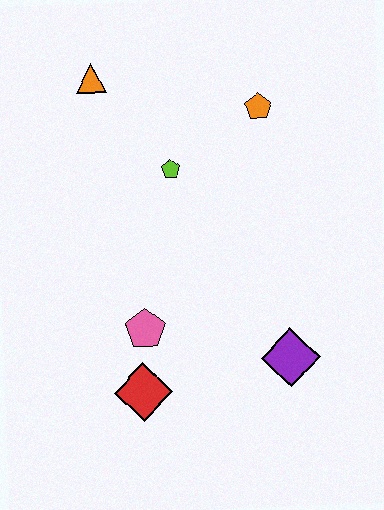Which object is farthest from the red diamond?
The orange triangle is farthest from the red diamond.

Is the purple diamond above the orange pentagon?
No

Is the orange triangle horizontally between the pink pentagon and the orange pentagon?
No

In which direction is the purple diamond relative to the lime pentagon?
The purple diamond is below the lime pentagon.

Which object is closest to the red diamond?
The pink pentagon is closest to the red diamond.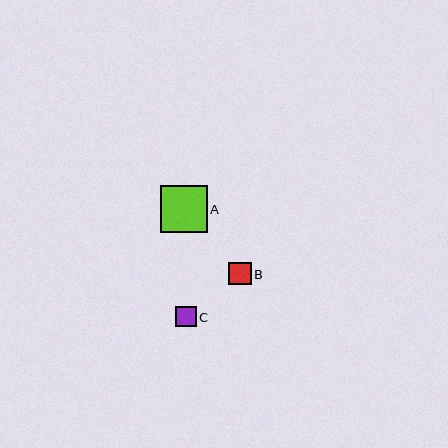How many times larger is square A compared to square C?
Square A is approximately 2.3 times the size of square C.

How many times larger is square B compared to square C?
Square B is approximately 1.1 times the size of square C.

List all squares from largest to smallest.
From largest to smallest: A, B, C.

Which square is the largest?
Square A is the largest with a size of approximately 47 pixels.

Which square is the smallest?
Square C is the smallest with a size of approximately 21 pixels.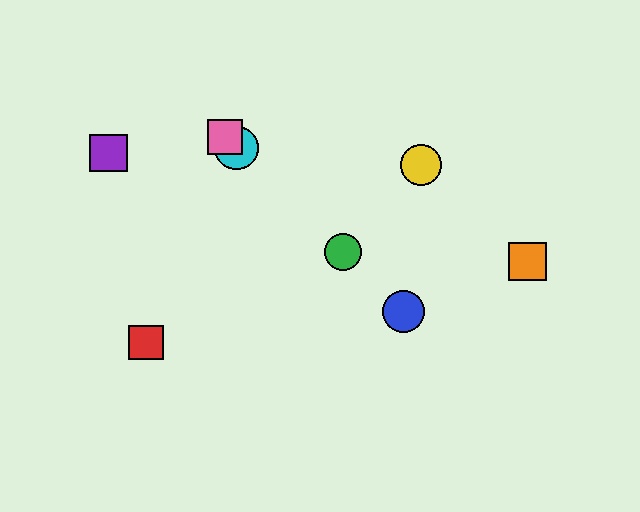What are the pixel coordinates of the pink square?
The pink square is at (225, 137).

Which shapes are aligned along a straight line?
The blue circle, the green circle, the cyan circle, the pink square are aligned along a straight line.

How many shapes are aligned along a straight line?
4 shapes (the blue circle, the green circle, the cyan circle, the pink square) are aligned along a straight line.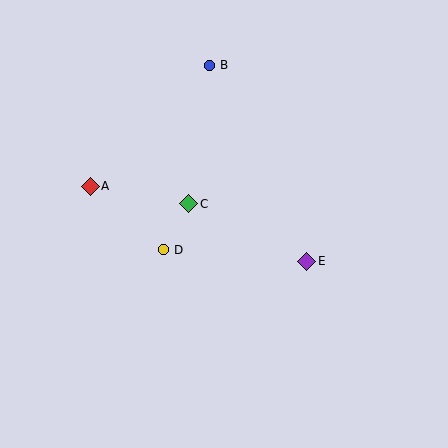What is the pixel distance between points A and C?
The distance between A and C is 100 pixels.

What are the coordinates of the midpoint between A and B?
The midpoint between A and B is at (150, 126).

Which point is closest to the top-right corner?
Point B is closest to the top-right corner.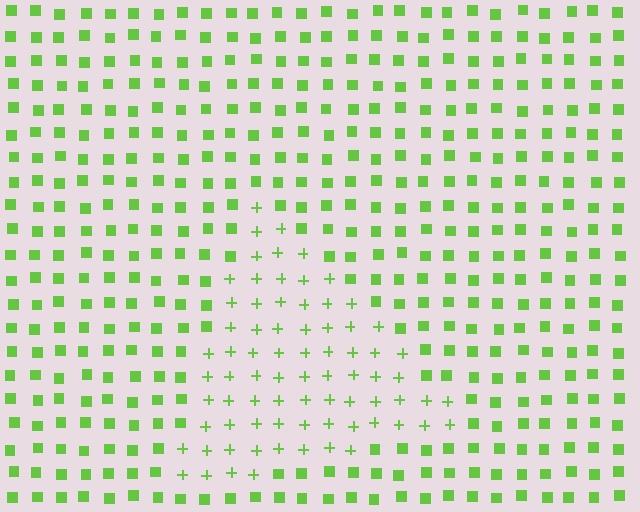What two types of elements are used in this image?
The image uses plus signs inside the triangle region and squares outside it.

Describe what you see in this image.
The image is filled with small lime elements arranged in a uniform grid. A triangle-shaped region contains plus signs, while the surrounding area contains squares. The boundary is defined purely by the change in element shape.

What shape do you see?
I see a triangle.